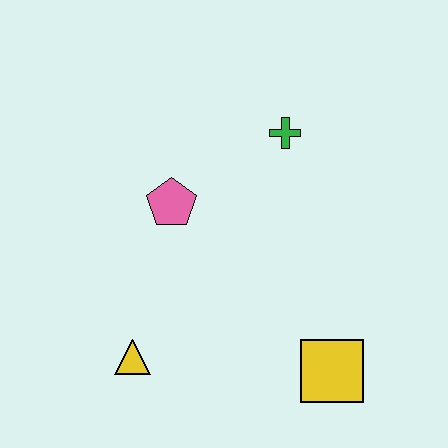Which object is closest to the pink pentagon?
The green cross is closest to the pink pentagon.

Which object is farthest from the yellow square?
The green cross is farthest from the yellow square.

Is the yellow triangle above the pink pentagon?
No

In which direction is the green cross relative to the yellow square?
The green cross is above the yellow square.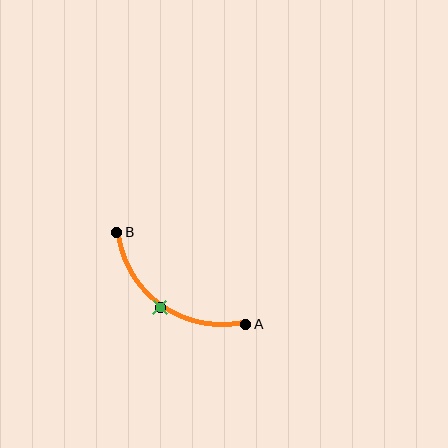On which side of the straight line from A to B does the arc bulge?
The arc bulges below and to the left of the straight line connecting A and B.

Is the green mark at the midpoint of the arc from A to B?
Yes. The green mark lies on the arc at equal arc-length from both A and B — it is the arc midpoint.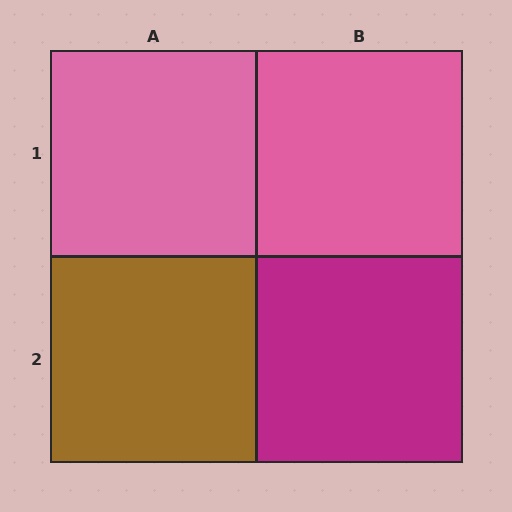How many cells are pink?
2 cells are pink.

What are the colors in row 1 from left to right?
Pink, pink.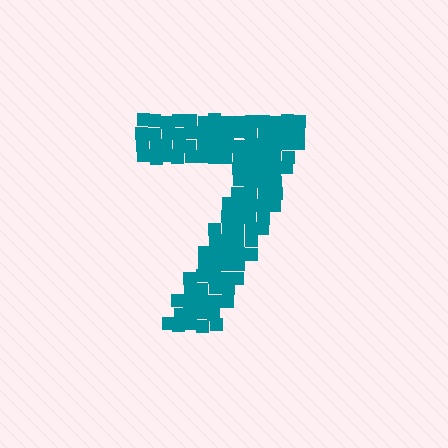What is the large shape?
The large shape is the digit 7.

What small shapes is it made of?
It is made of small squares.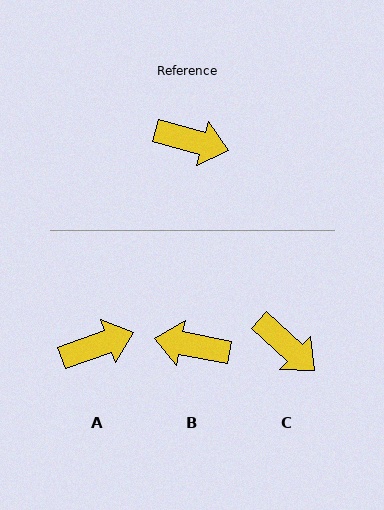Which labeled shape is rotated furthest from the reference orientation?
B, about 176 degrees away.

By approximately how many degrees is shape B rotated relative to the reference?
Approximately 176 degrees clockwise.